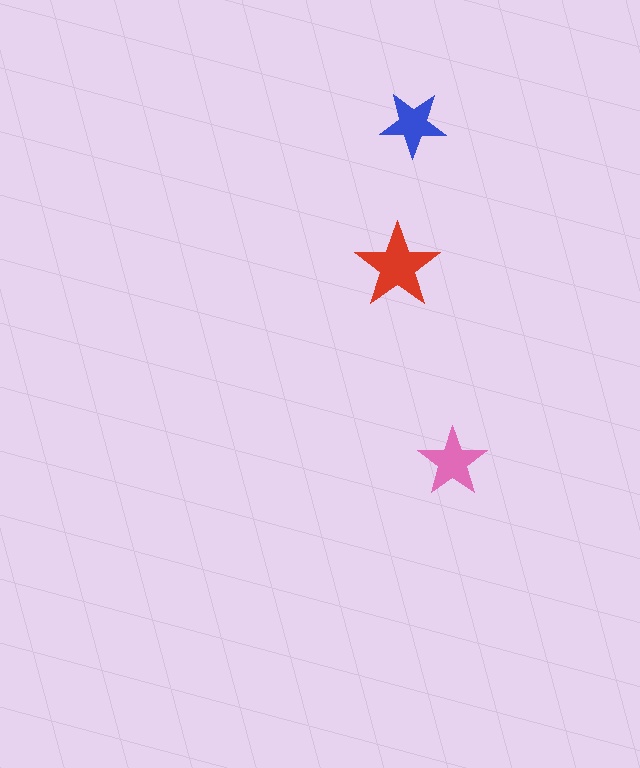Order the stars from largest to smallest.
the red one, the pink one, the blue one.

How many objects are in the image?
There are 3 objects in the image.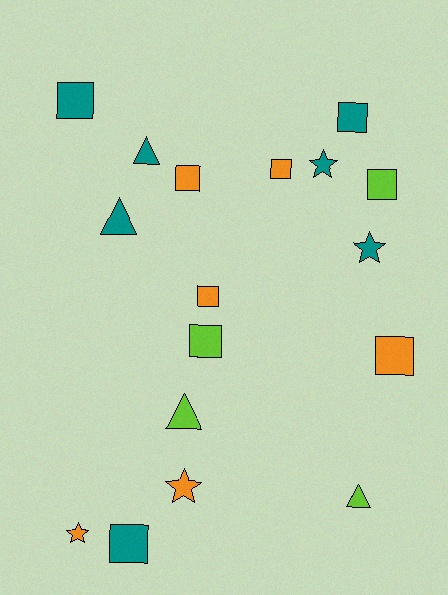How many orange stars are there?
There are 2 orange stars.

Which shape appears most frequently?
Square, with 9 objects.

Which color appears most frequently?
Teal, with 7 objects.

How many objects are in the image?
There are 17 objects.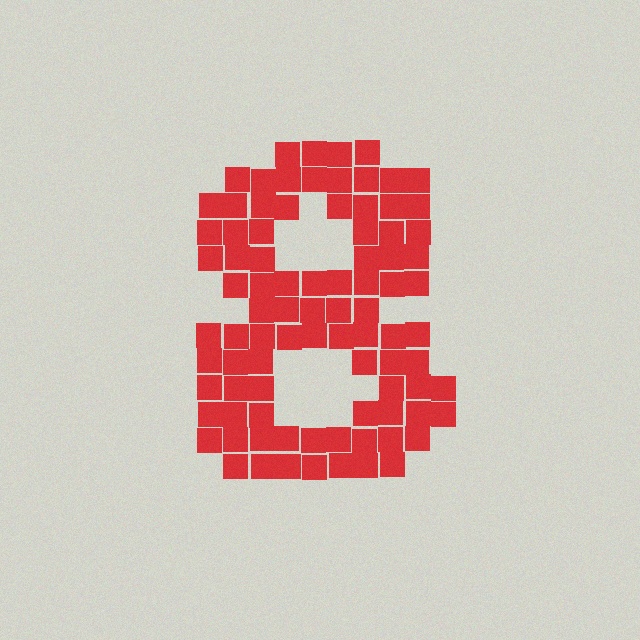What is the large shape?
The large shape is the digit 8.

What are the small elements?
The small elements are squares.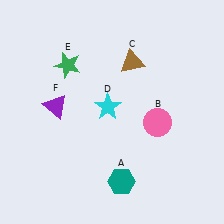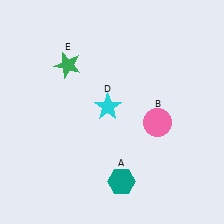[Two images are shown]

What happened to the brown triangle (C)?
The brown triangle (C) was removed in Image 2. It was in the top-right area of Image 1.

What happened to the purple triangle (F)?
The purple triangle (F) was removed in Image 2. It was in the top-left area of Image 1.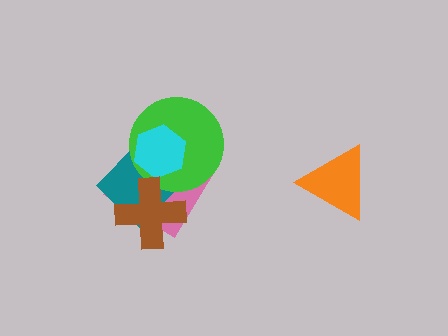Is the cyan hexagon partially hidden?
No, no other shape covers it.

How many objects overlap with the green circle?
4 objects overlap with the green circle.